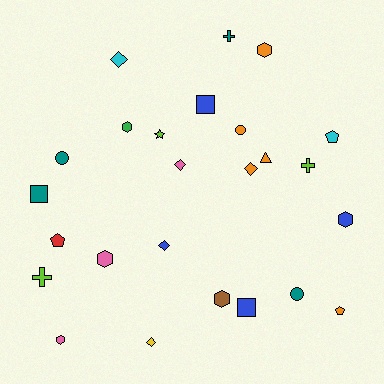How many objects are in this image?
There are 25 objects.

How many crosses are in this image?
There are 3 crosses.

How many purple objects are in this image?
There are no purple objects.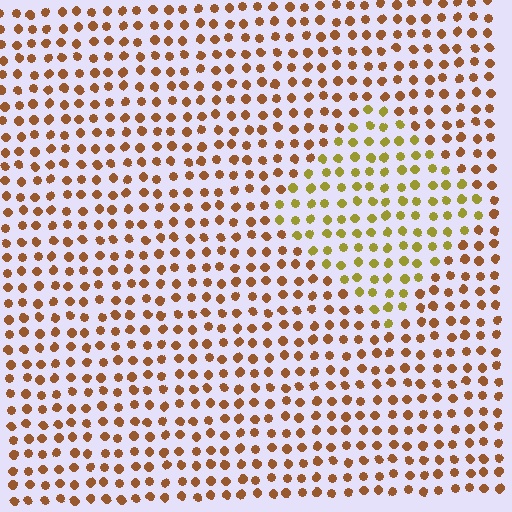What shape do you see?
I see a diamond.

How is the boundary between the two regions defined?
The boundary is defined purely by a slight shift in hue (about 37 degrees). Spacing, size, and orientation are identical on both sides.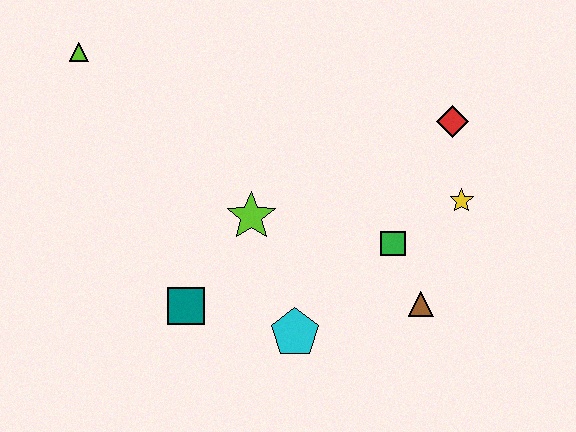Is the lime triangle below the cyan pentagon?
No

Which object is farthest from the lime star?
The lime triangle is farthest from the lime star.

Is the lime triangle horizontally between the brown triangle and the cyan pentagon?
No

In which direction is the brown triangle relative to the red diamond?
The brown triangle is below the red diamond.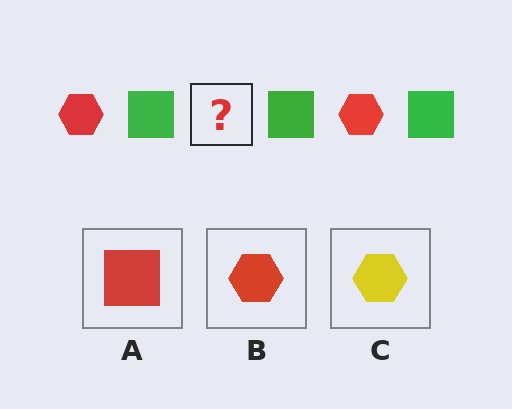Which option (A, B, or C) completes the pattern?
B.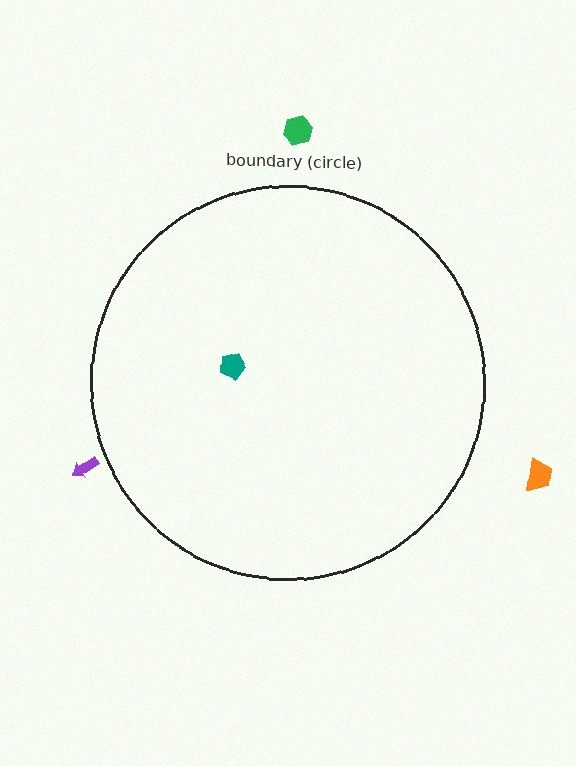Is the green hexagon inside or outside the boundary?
Outside.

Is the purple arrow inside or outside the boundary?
Outside.